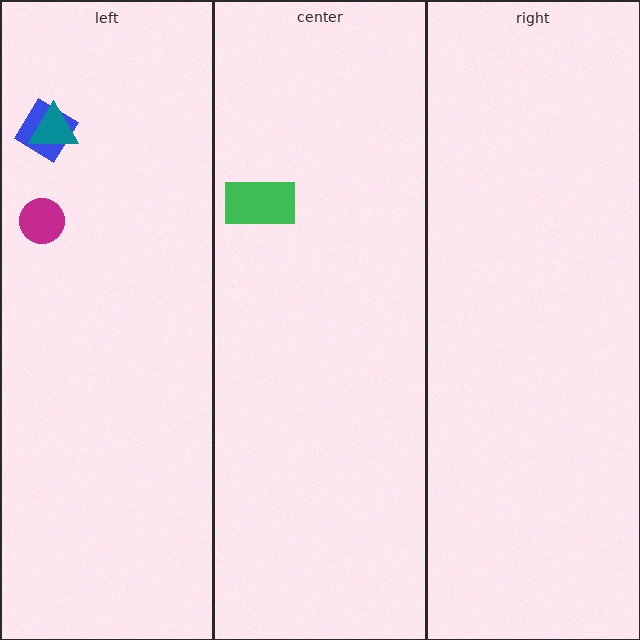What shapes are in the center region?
The green rectangle.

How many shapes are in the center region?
1.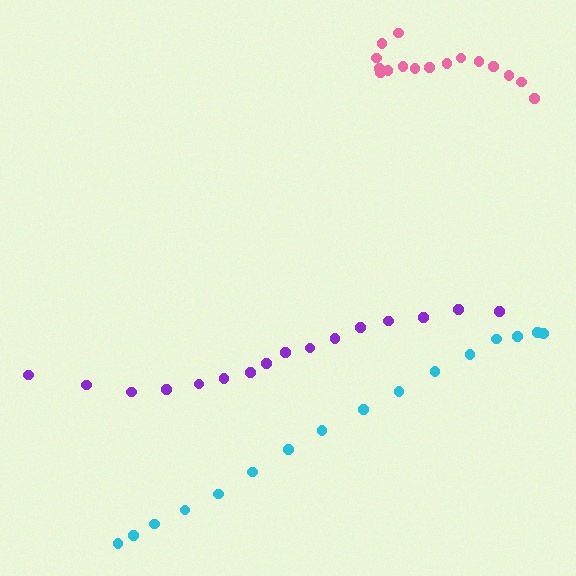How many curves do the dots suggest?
There are 3 distinct paths.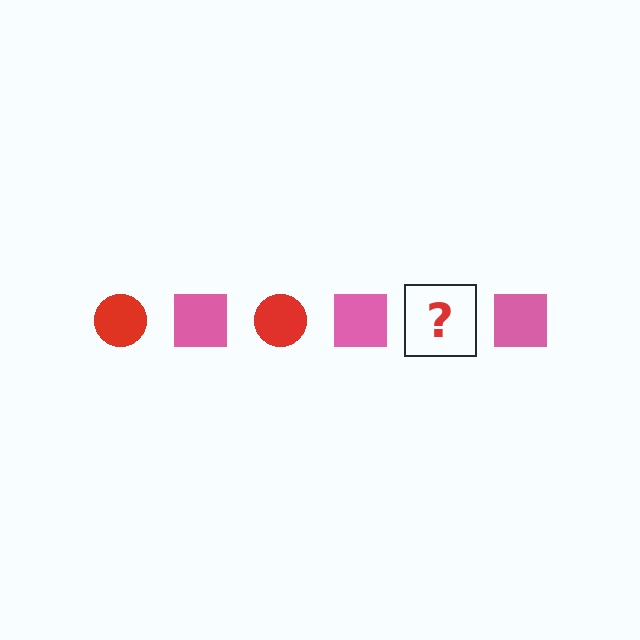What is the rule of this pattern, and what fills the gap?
The rule is that the pattern alternates between red circle and pink square. The gap should be filled with a red circle.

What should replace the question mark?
The question mark should be replaced with a red circle.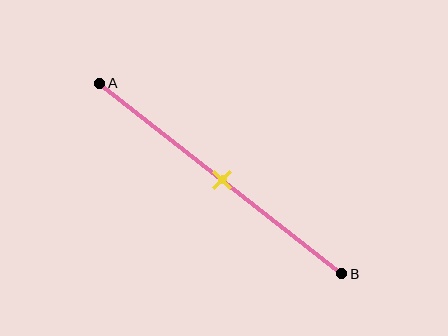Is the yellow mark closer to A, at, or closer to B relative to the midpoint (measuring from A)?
The yellow mark is approximately at the midpoint of segment AB.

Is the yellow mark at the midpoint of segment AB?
Yes, the mark is approximately at the midpoint.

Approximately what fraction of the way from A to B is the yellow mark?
The yellow mark is approximately 50% of the way from A to B.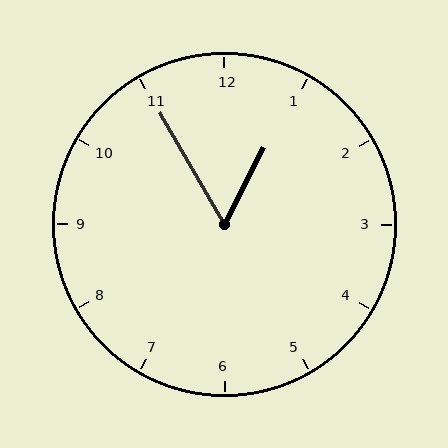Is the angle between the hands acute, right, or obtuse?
It is acute.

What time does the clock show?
12:55.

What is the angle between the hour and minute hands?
Approximately 58 degrees.